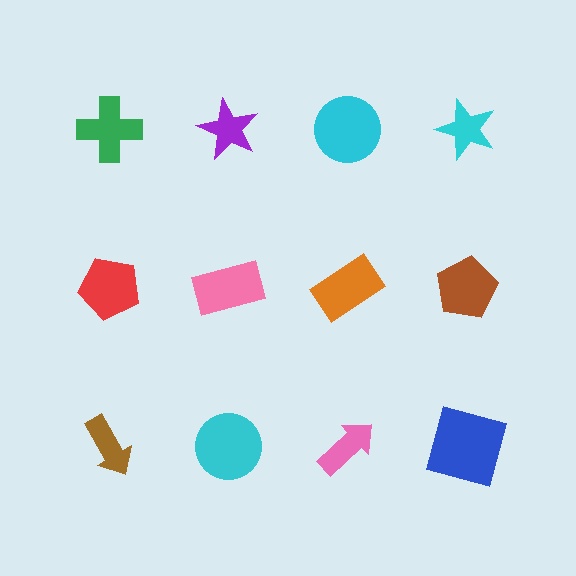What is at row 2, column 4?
A brown pentagon.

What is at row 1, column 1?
A green cross.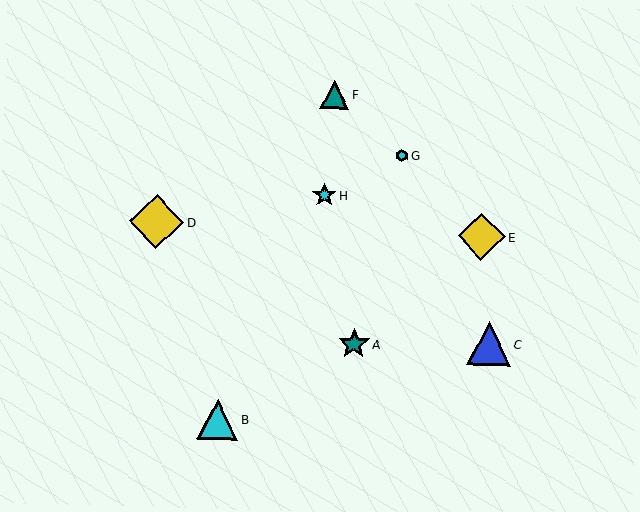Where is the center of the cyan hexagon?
The center of the cyan hexagon is at (402, 156).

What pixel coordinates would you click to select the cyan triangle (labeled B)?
Click at (217, 420) to select the cyan triangle B.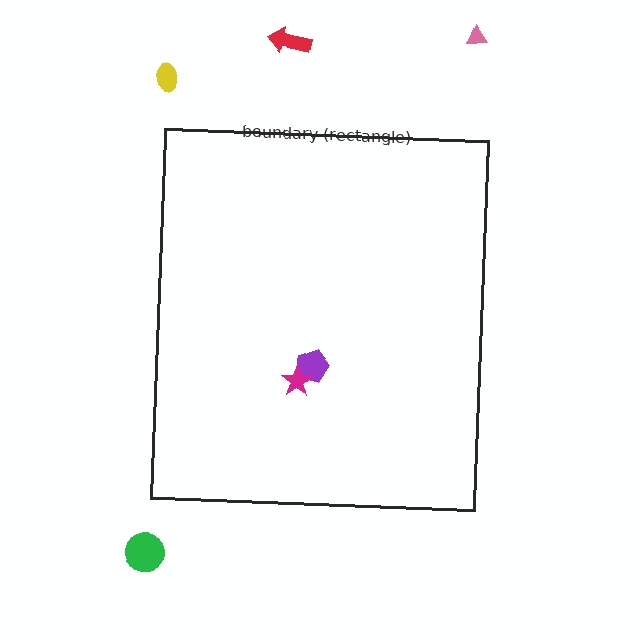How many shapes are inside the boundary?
2 inside, 4 outside.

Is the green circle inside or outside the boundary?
Outside.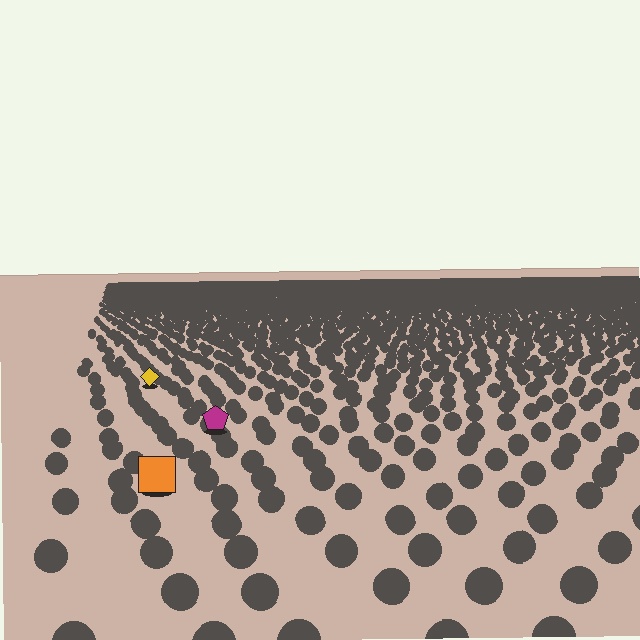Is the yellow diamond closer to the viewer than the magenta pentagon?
No. The magenta pentagon is closer — you can tell from the texture gradient: the ground texture is coarser near it.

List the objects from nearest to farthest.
From nearest to farthest: the orange square, the magenta pentagon, the yellow diamond.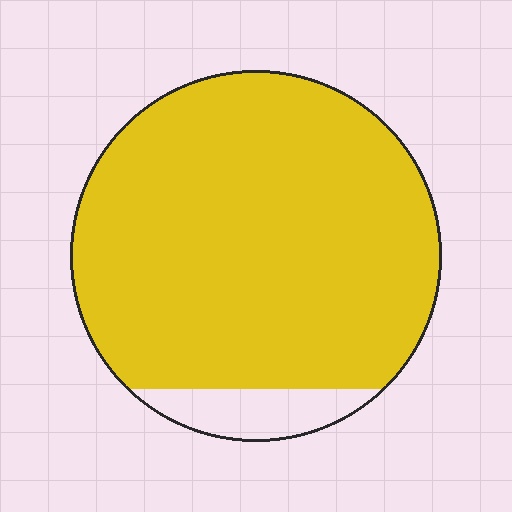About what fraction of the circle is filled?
About nine tenths (9/10).